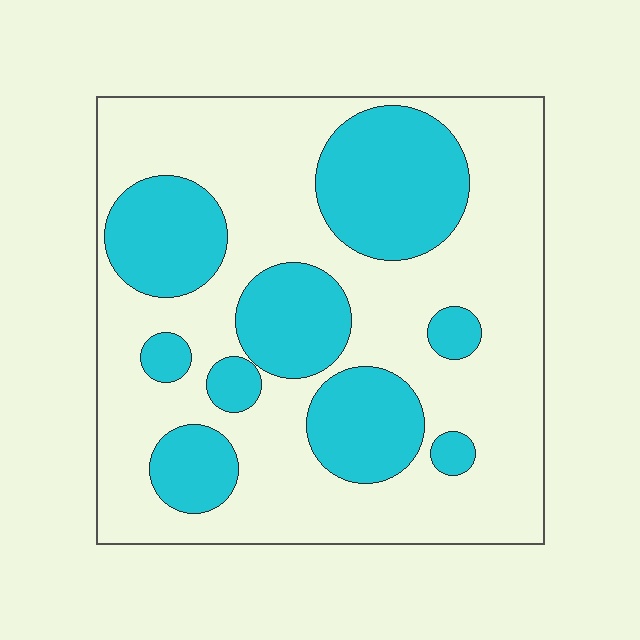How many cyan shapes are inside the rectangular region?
9.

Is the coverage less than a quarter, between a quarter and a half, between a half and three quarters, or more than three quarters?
Between a quarter and a half.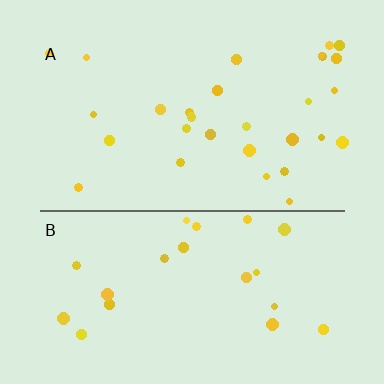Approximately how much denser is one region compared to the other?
Approximately 1.4× — region A over region B.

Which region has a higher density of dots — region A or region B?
A (the top).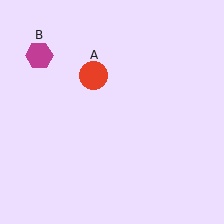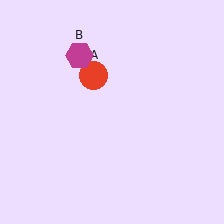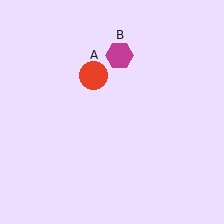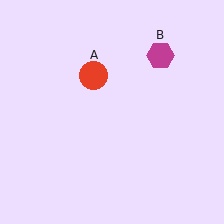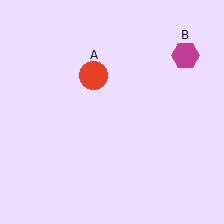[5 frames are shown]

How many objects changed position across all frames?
1 object changed position: magenta hexagon (object B).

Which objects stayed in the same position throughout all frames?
Red circle (object A) remained stationary.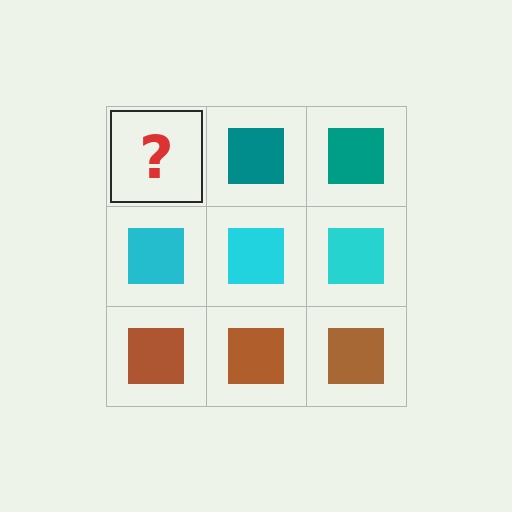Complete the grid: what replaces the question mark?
The question mark should be replaced with a teal square.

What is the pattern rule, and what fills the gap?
The rule is that each row has a consistent color. The gap should be filled with a teal square.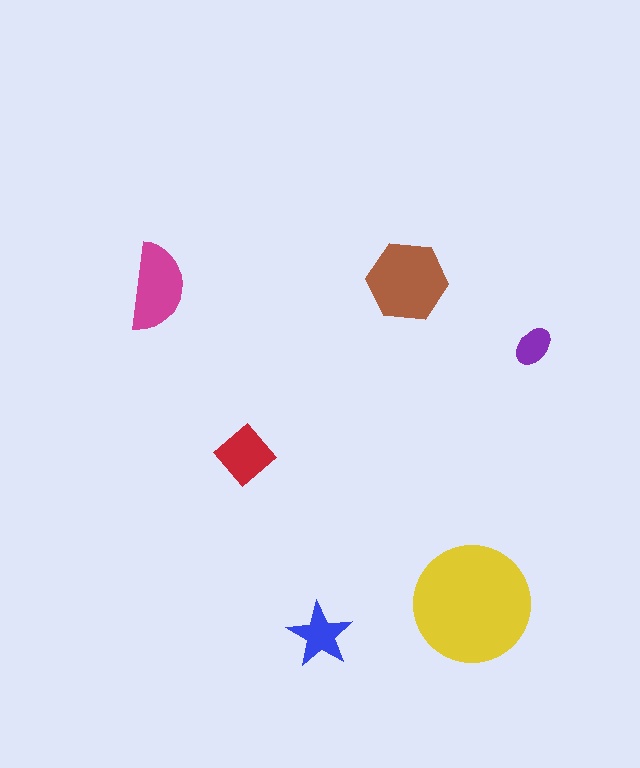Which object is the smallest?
The purple ellipse.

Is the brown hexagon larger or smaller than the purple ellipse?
Larger.